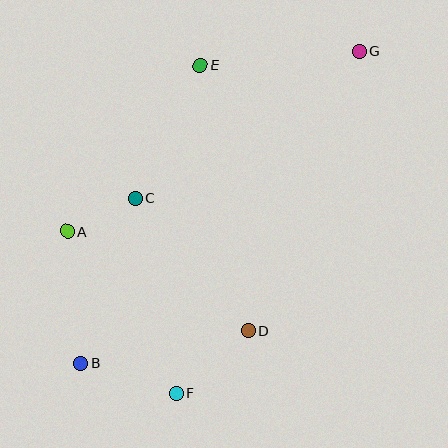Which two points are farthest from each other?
Points B and G are farthest from each other.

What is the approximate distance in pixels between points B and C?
The distance between B and C is approximately 173 pixels.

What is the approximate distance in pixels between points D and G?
The distance between D and G is approximately 301 pixels.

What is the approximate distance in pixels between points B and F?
The distance between B and F is approximately 101 pixels.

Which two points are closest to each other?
Points A and C are closest to each other.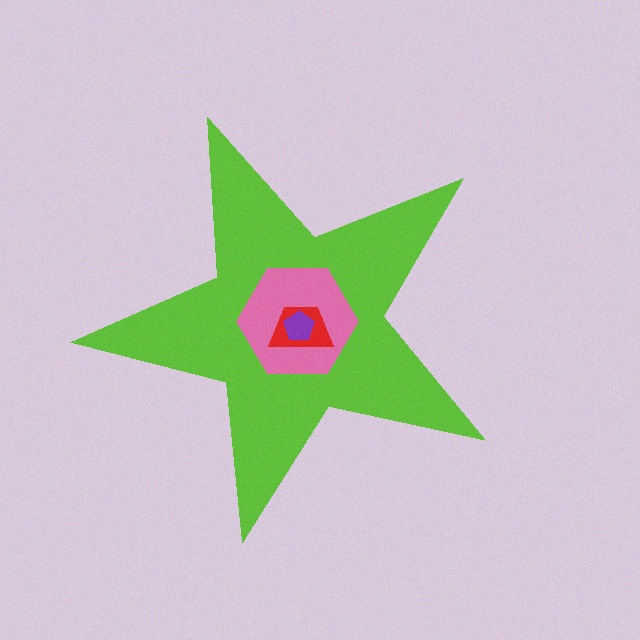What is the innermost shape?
The purple pentagon.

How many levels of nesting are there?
4.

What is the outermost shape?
The lime star.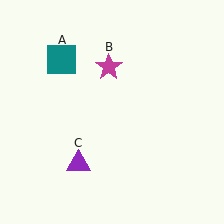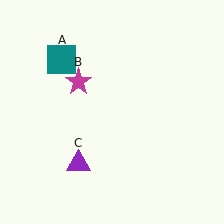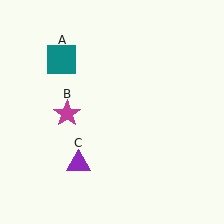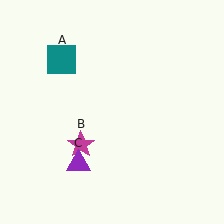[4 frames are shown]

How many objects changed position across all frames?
1 object changed position: magenta star (object B).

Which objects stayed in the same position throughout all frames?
Teal square (object A) and purple triangle (object C) remained stationary.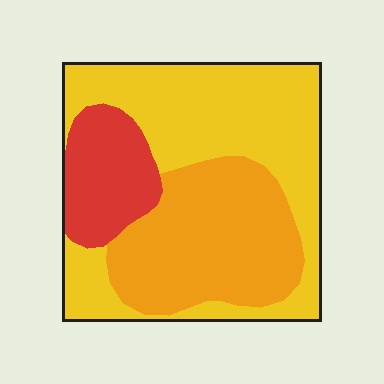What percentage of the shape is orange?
Orange covers 34% of the shape.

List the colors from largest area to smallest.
From largest to smallest: yellow, orange, red.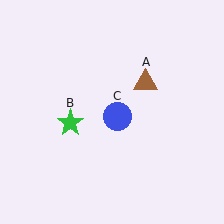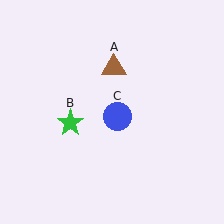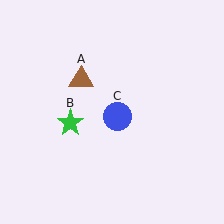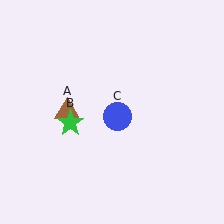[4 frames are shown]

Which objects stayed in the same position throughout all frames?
Green star (object B) and blue circle (object C) remained stationary.